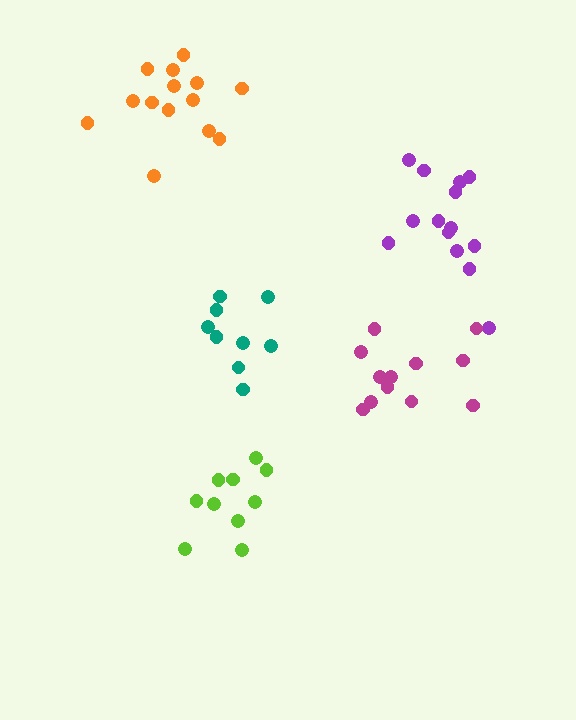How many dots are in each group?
Group 1: 14 dots, Group 2: 14 dots, Group 3: 10 dots, Group 4: 12 dots, Group 5: 9 dots (59 total).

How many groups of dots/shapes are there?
There are 5 groups.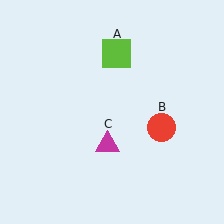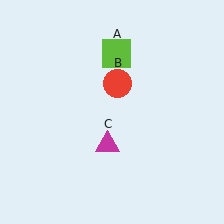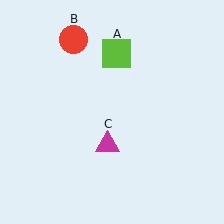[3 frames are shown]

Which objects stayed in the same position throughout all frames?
Lime square (object A) and magenta triangle (object C) remained stationary.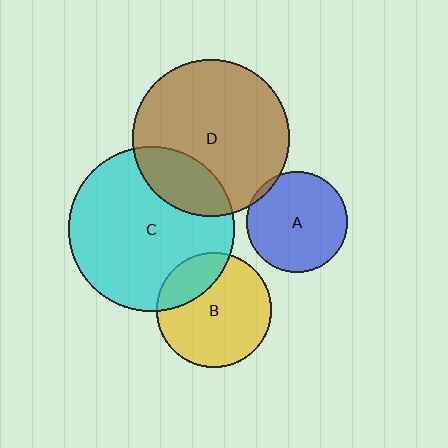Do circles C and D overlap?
Yes.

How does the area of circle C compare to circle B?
Approximately 2.1 times.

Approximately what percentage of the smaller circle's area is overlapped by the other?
Approximately 20%.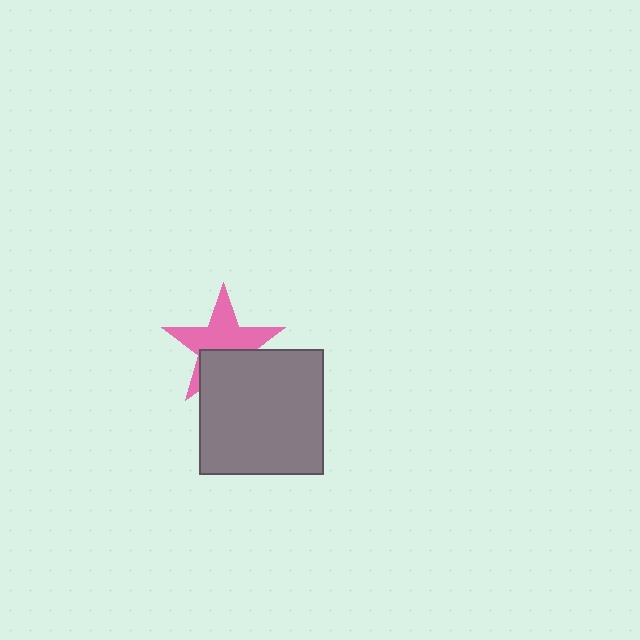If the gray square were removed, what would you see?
You would see the complete pink star.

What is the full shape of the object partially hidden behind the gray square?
The partially hidden object is a pink star.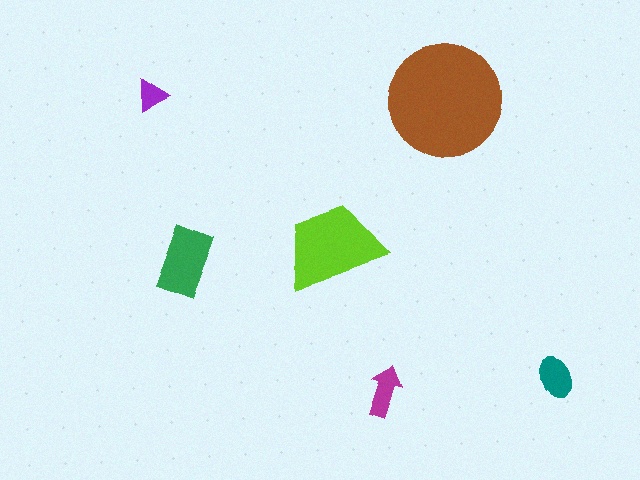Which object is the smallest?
The purple triangle.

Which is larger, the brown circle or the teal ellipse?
The brown circle.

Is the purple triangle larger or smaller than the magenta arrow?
Smaller.